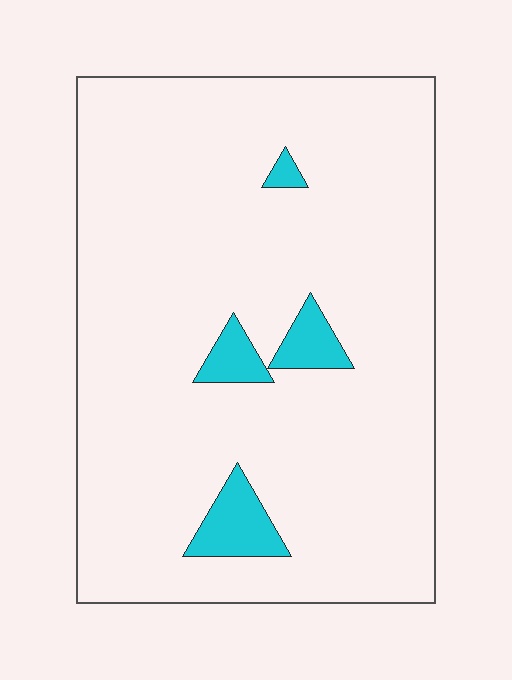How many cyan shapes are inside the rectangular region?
4.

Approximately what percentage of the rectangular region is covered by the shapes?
Approximately 5%.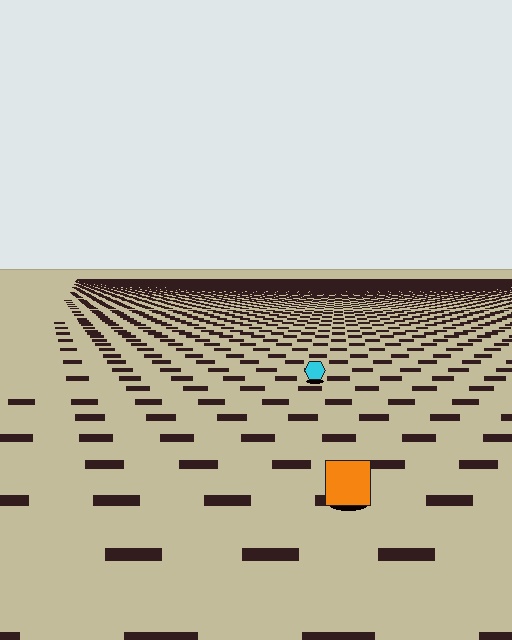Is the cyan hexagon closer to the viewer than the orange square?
No. The orange square is closer — you can tell from the texture gradient: the ground texture is coarser near it.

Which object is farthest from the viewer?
The cyan hexagon is farthest from the viewer. It appears smaller and the ground texture around it is denser.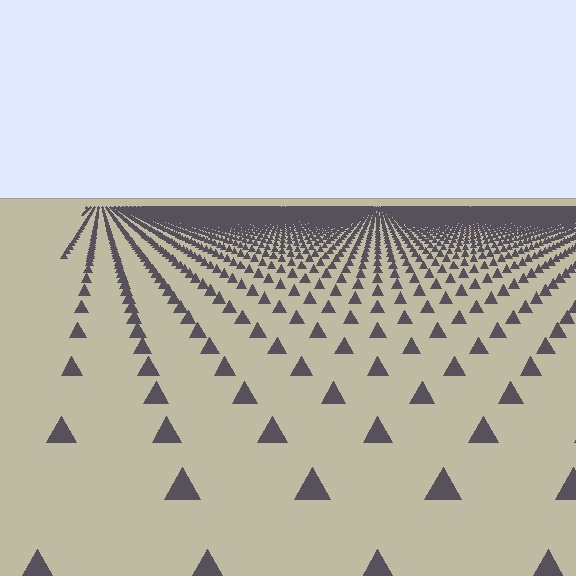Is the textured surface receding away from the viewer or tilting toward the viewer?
The surface is receding away from the viewer. Texture elements get smaller and denser toward the top.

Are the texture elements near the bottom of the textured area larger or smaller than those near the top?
Larger. Near the bottom, elements are closer to the viewer and appear at a bigger on-screen size.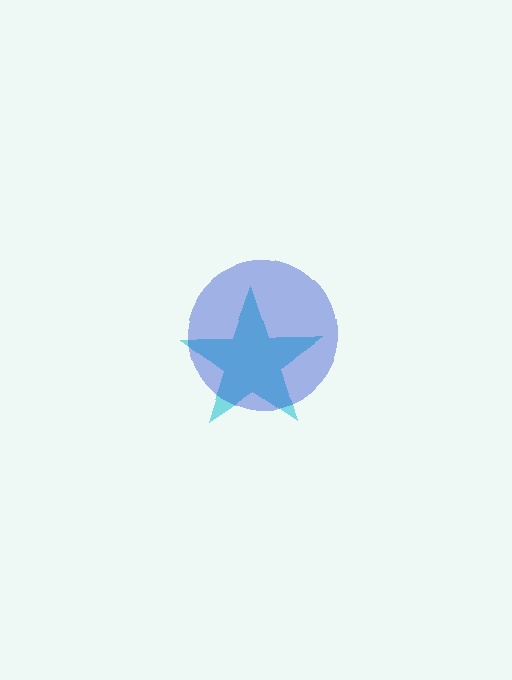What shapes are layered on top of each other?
The layered shapes are: a cyan star, a blue circle.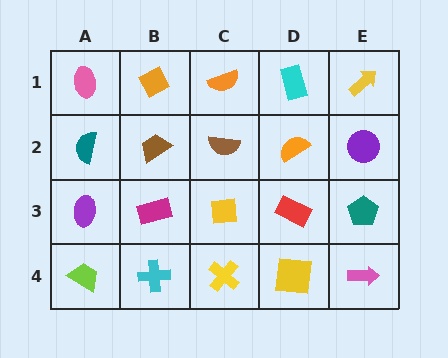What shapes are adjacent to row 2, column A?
A pink ellipse (row 1, column A), a purple ellipse (row 3, column A), a brown trapezoid (row 2, column B).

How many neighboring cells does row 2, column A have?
3.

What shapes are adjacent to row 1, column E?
A purple circle (row 2, column E), a cyan rectangle (row 1, column D).